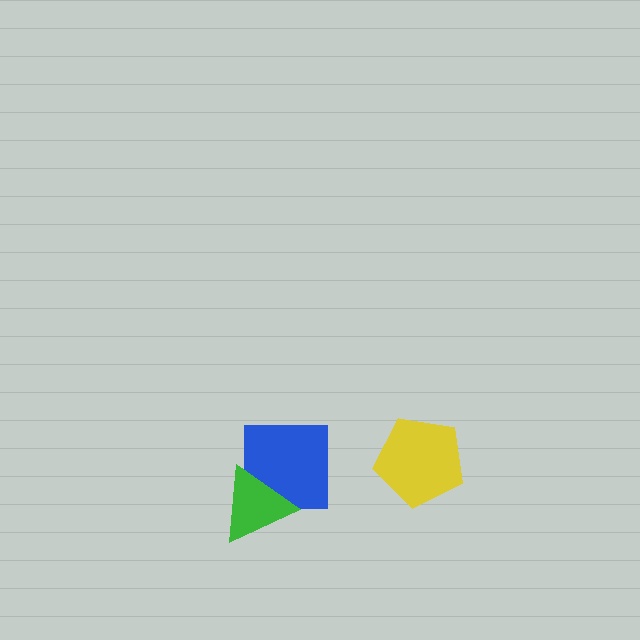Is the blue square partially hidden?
Yes, it is partially covered by another shape.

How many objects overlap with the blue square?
1 object overlaps with the blue square.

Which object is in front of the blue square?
The green triangle is in front of the blue square.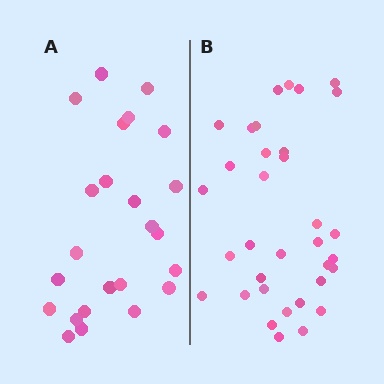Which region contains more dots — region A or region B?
Region B (the right region) has more dots.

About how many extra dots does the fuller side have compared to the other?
Region B has roughly 10 or so more dots than region A.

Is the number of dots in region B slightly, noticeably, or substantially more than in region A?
Region B has noticeably more, but not dramatically so. The ratio is roughly 1.4 to 1.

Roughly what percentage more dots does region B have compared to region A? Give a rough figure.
About 40% more.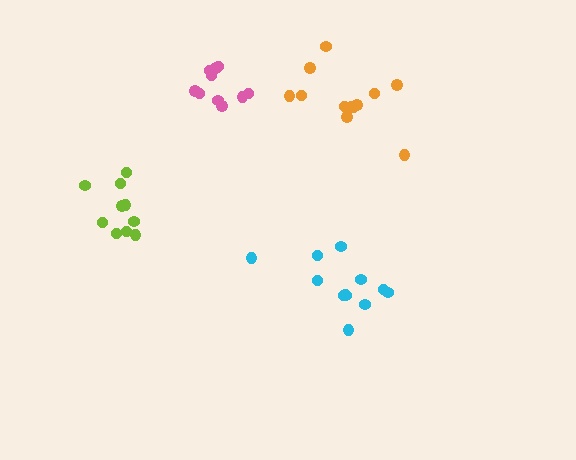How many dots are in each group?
Group 1: 10 dots, Group 2: 12 dots, Group 3: 12 dots, Group 4: 10 dots (44 total).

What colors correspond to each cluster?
The clusters are colored: pink, orange, cyan, lime.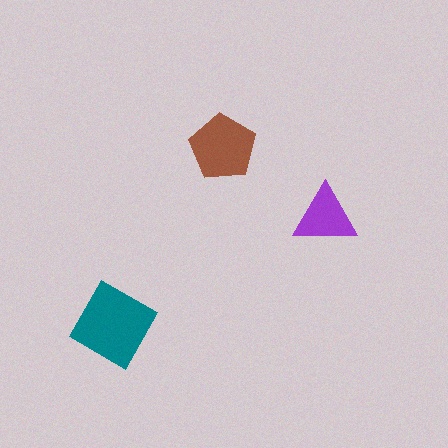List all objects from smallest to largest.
The purple triangle, the brown pentagon, the teal diamond.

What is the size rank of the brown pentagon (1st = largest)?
2nd.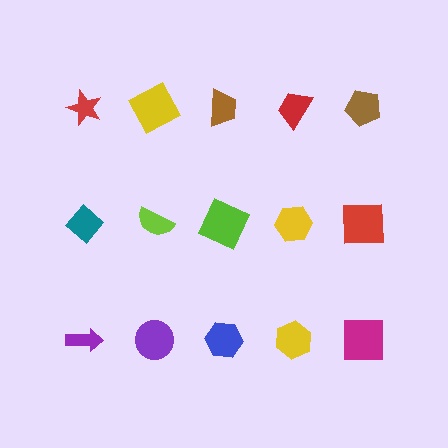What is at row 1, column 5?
A brown pentagon.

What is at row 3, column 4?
A yellow hexagon.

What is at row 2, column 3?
A lime square.